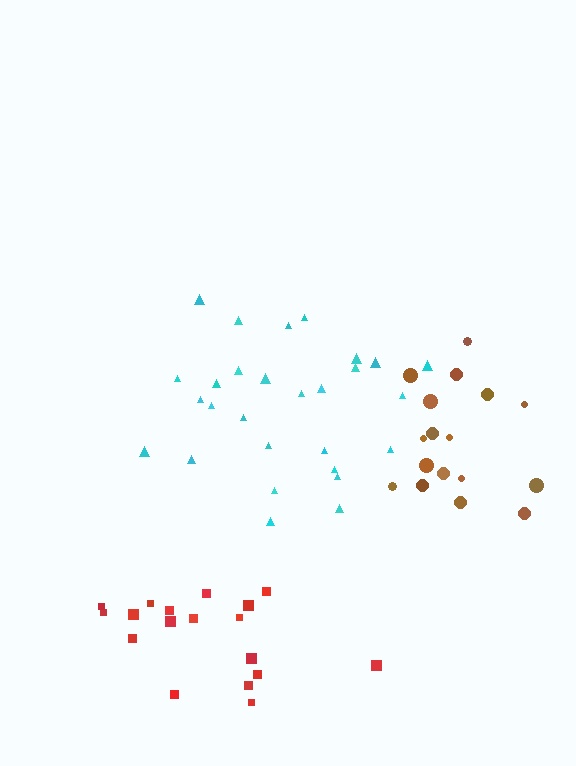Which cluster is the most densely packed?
Brown.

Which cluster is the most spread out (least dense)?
Red.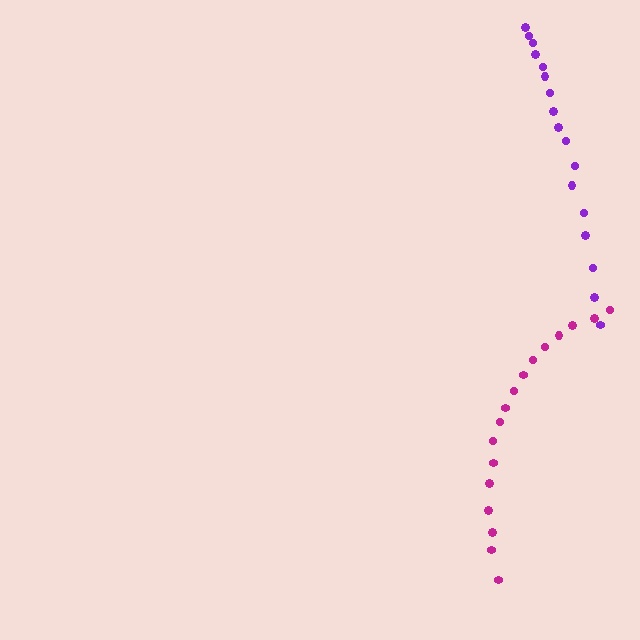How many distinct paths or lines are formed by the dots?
There are 2 distinct paths.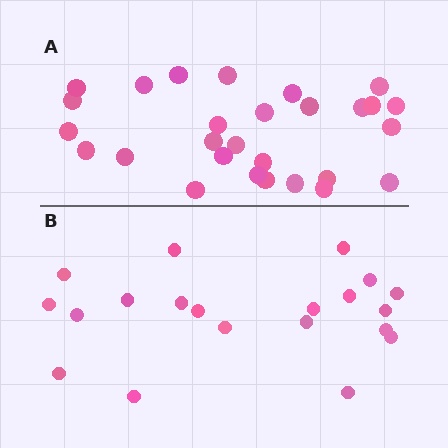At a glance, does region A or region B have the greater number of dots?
Region A (the top region) has more dots.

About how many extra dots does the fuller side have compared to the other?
Region A has roughly 8 or so more dots than region B.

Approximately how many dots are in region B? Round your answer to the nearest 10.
About 20 dots.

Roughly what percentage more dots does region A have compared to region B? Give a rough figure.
About 40% more.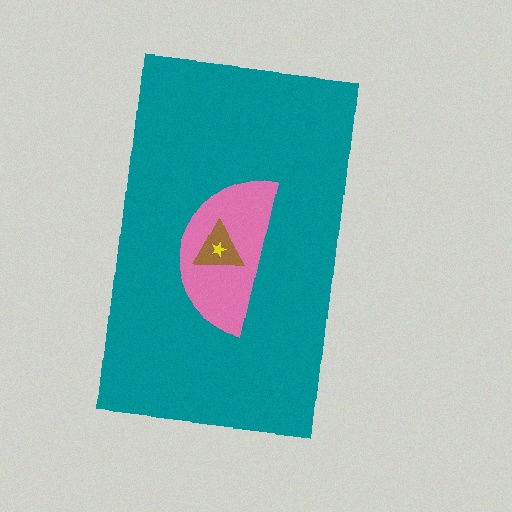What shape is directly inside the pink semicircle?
The brown triangle.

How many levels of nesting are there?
4.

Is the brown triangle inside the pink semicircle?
Yes.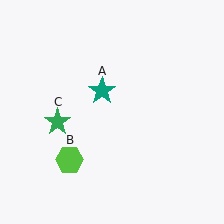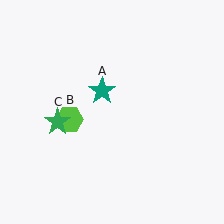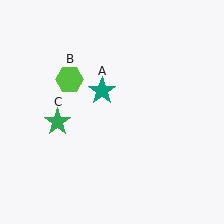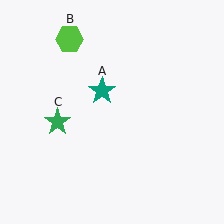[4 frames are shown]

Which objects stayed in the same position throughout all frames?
Teal star (object A) and green star (object C) remained stationary.